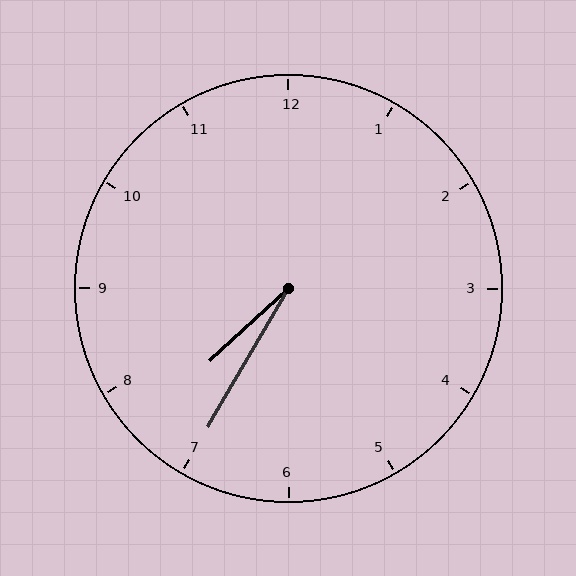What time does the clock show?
7:35.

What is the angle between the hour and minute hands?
Approximately 18 degrees.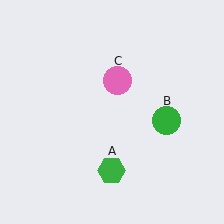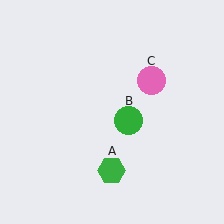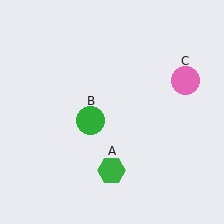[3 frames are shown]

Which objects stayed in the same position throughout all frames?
Green hexagon (object A) remained stationary.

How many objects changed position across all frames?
2 objects changed position: green circle (object B), pink circle (object C).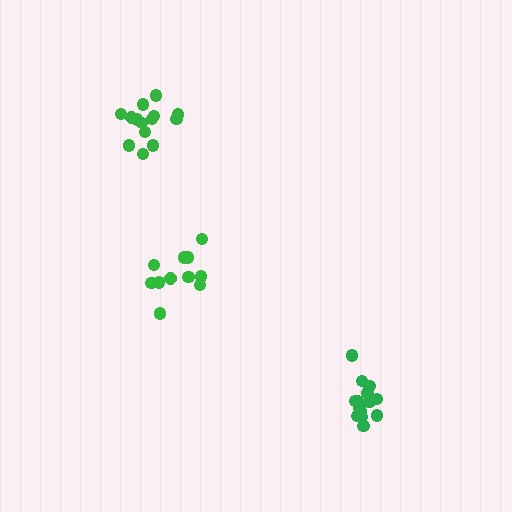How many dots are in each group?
Group 1: 14 dots, Group 2: 14 dots, Group 3: 11 dots (39 total).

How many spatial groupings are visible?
There are 3 spatial groupings.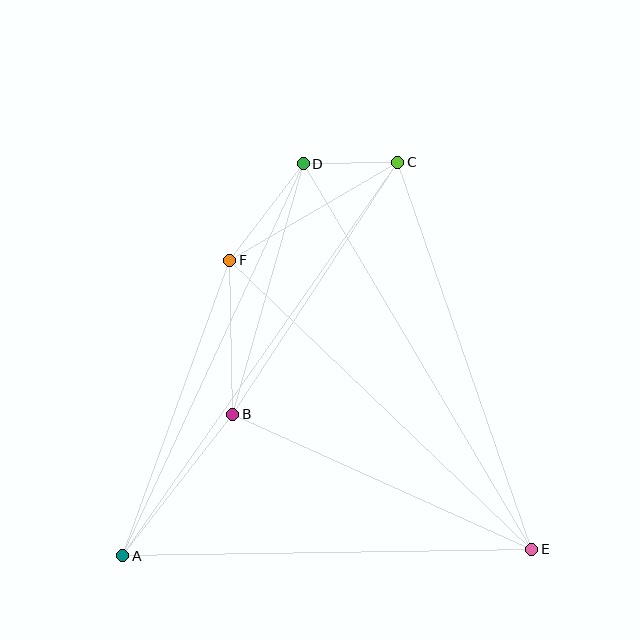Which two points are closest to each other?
Points C and D are closest to each other.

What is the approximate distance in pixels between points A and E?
The distance between A and E is approximately 409 pixels.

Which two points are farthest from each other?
Points A and C are farthest from each other.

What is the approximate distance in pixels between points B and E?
The distance between B and E is approximately 328 pixels.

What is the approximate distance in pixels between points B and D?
The distance between B and D is approximately 260 pixels.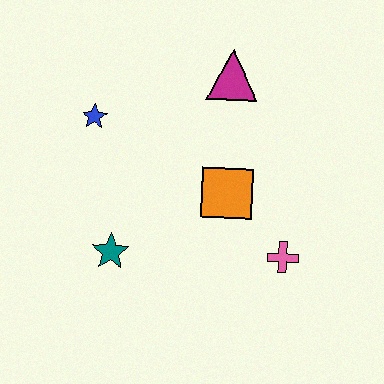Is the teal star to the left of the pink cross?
Yes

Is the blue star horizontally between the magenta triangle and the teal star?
No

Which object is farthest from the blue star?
The pink cross is farthest from the blue star.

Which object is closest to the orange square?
The pink cross is closest to the orange square.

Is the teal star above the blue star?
No